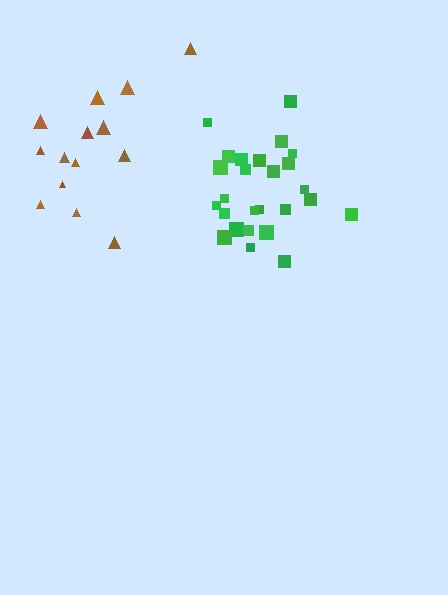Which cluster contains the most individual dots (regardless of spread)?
Green (26).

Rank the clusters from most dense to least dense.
green, brown.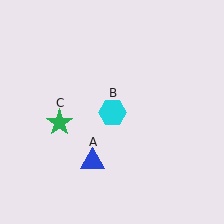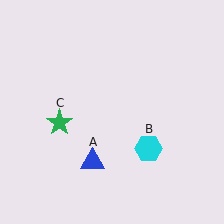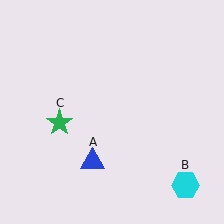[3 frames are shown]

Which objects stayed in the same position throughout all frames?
Blue triangle (object A) and green star (object C) remained stationary.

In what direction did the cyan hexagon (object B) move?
The cyan hexagon (object B) moved down and to the right.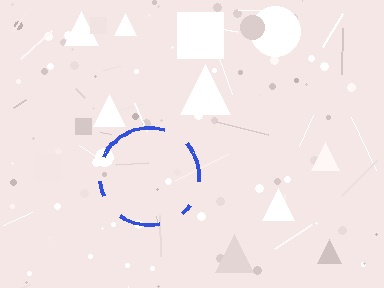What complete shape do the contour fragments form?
The contour fragments form a circle.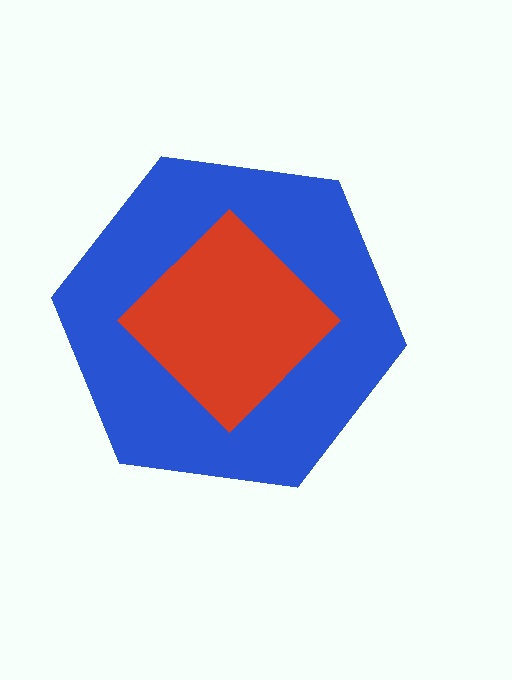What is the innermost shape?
The red diamond.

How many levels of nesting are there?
2.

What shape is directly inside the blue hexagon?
The red diamond.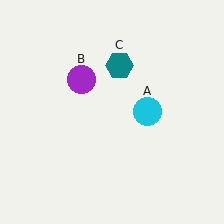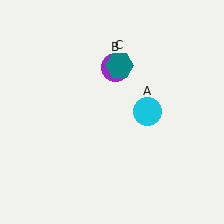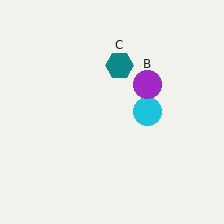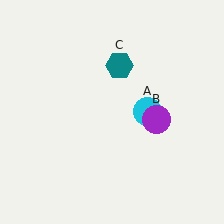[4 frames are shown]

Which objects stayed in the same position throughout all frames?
Cyan circle (object A) and teal hexagon (object C) remained stationary.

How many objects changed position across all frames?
1 object changed position: purple circle (object B).